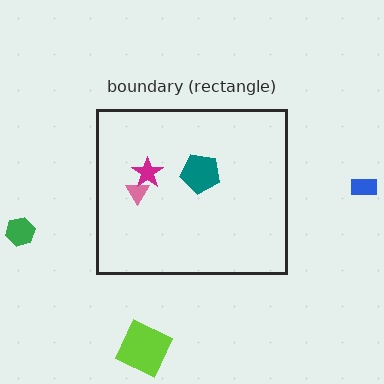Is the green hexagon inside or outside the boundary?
Outside.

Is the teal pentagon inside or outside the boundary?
Inside.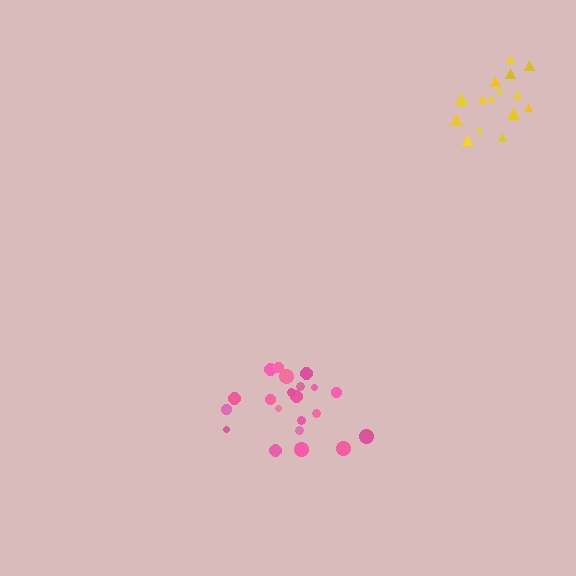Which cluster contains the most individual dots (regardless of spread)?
Pink (21).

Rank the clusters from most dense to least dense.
pink, yellow.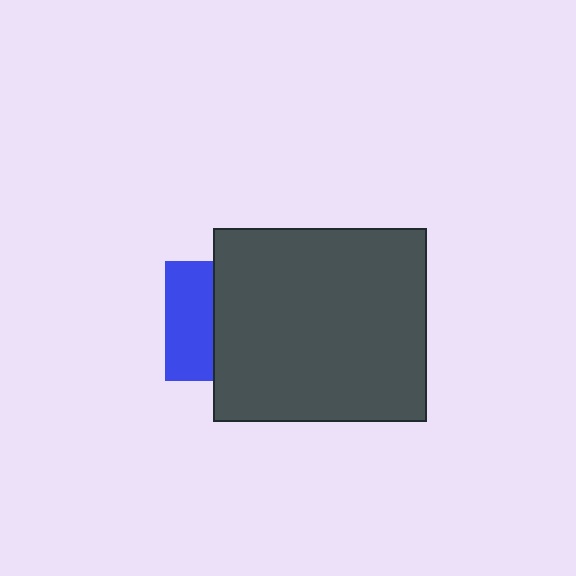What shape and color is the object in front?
The object in front is a dark gray rectangle.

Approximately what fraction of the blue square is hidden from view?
Roughly 60% of the blue square is hidden behind the dark gray rectangle.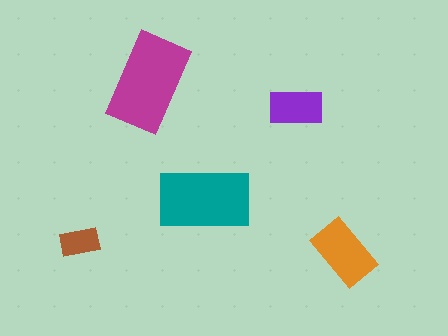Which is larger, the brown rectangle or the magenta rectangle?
The magenta one.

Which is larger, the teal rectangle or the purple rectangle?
The teal one.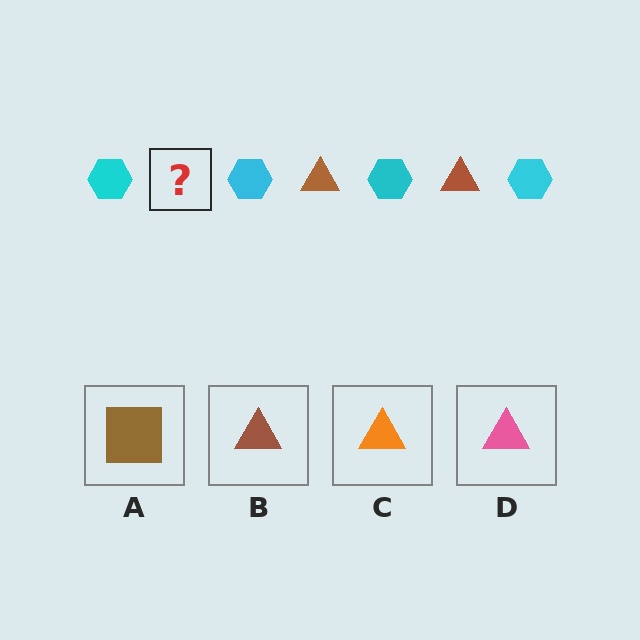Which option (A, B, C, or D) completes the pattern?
B.